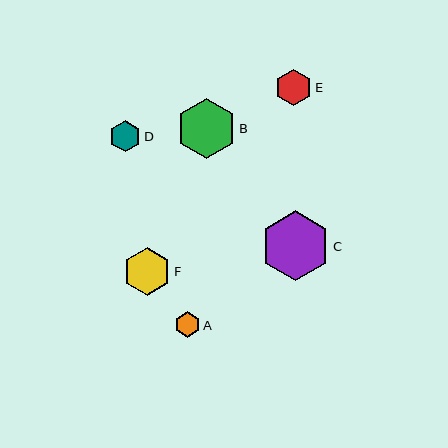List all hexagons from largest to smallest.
From largest to smallest: C, B, F, E, D, A.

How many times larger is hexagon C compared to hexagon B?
Hexagon C is approximately 1.2 times the size of hexagon B.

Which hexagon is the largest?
Hexagon C is the largest with a size of approximately 70 pixels.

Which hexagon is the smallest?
Hexagon A is the smallest with a size of approximately 25 pixels.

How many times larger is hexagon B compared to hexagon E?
Hexagon B is approximately 1.6 times the size of hexagon E.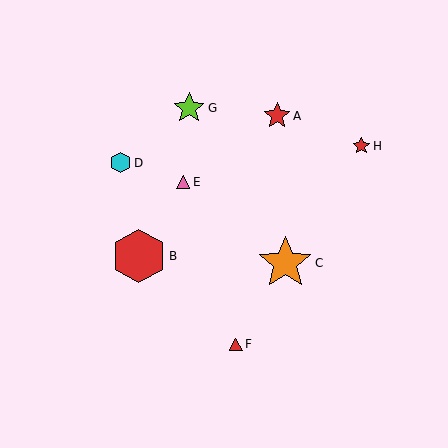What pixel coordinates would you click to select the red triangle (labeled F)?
Click at (236, 344) to select the red triangle F.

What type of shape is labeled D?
Shape D is a cyan hexagon.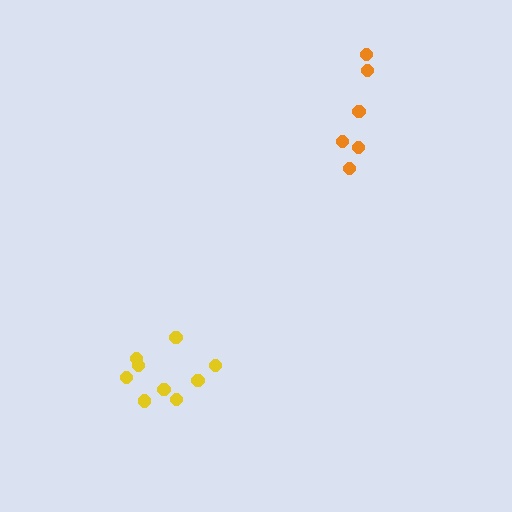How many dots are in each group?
Group 1: 9 dots, Group 2: 6 dots (15 total).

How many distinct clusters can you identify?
There are 2 distinct clusters.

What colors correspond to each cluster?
The clusters are colored: yellow, orange.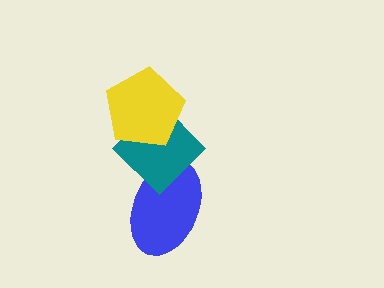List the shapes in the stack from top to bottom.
From top to bottom: the yellow pentagon, the teal diamond, the blue ellipse.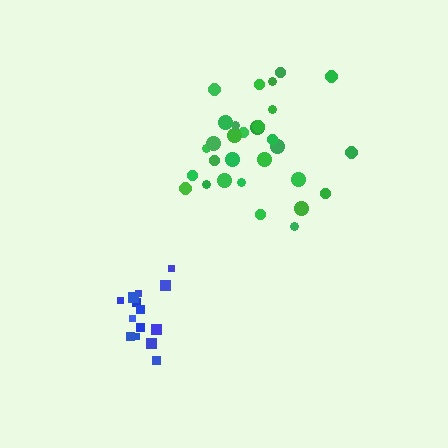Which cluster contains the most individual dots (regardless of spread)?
Green (31).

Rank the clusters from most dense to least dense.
blue, green.